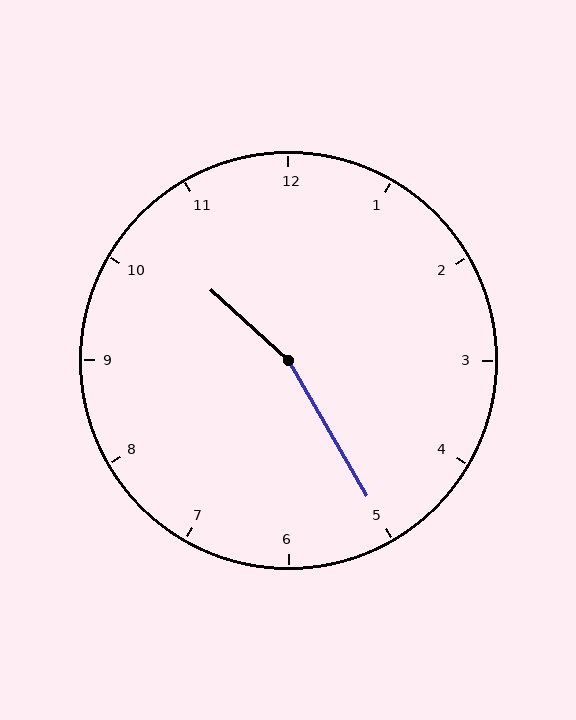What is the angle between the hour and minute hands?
Approximately 162 degrees.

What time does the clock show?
10:25.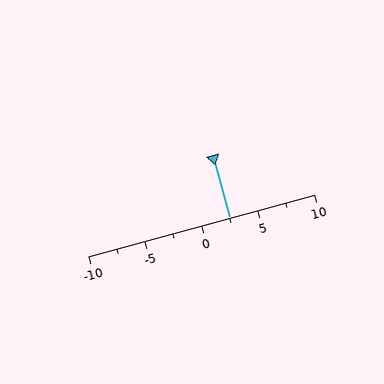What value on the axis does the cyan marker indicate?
The marker indicates approximately 2.5.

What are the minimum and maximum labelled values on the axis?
The axis runs from -10 to 10.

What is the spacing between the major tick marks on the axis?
The major ticks are spaced 5 apart.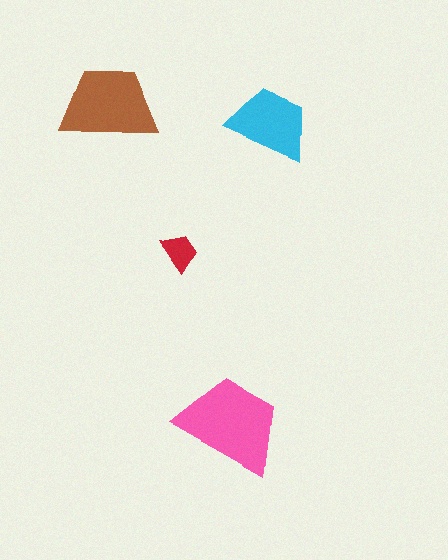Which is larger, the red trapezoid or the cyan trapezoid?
The cyan one.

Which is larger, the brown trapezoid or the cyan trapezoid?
The brown one.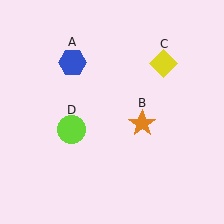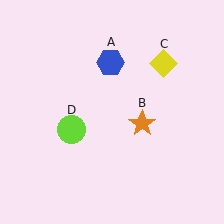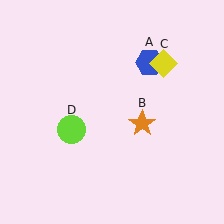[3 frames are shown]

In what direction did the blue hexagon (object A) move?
The blue hexagon (object A) moved right.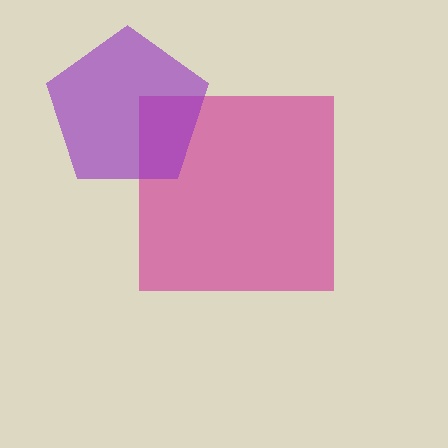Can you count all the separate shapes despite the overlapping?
Yes, there are 2 separate shapes.